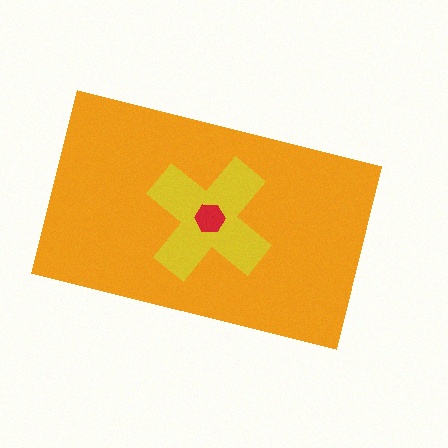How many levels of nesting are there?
3.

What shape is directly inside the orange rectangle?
The yellow cross.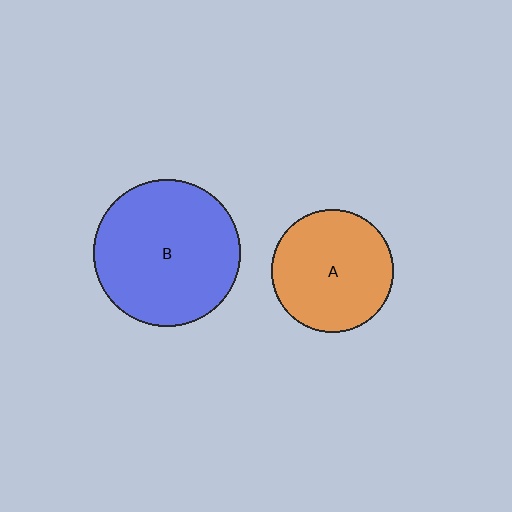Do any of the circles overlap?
No, none of the circles overlap.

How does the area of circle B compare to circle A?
Approximately 1.4 times.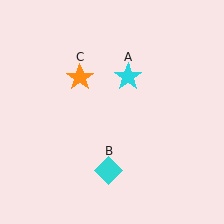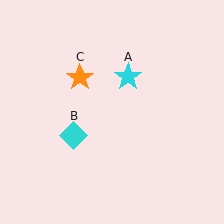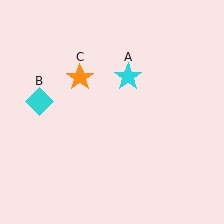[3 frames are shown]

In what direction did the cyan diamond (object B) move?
The cyan diamond (object B) moved up and to the left.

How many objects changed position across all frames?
1 object changed position: cyan diamond (object B).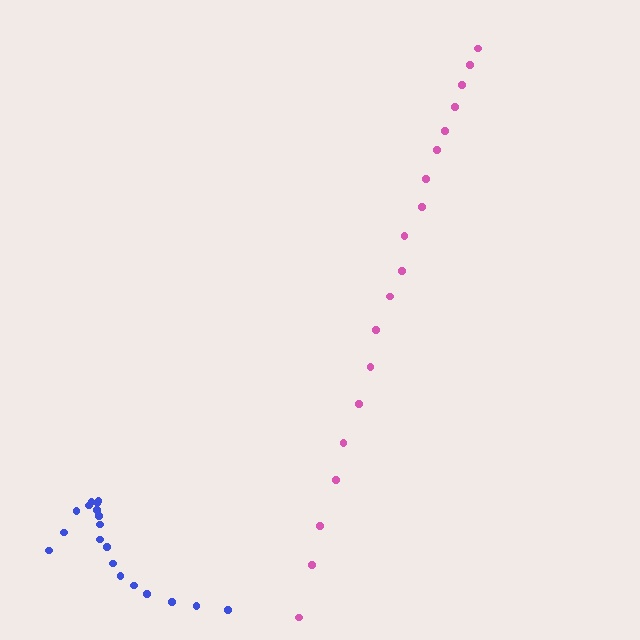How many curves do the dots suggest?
There are 2 distinct paths.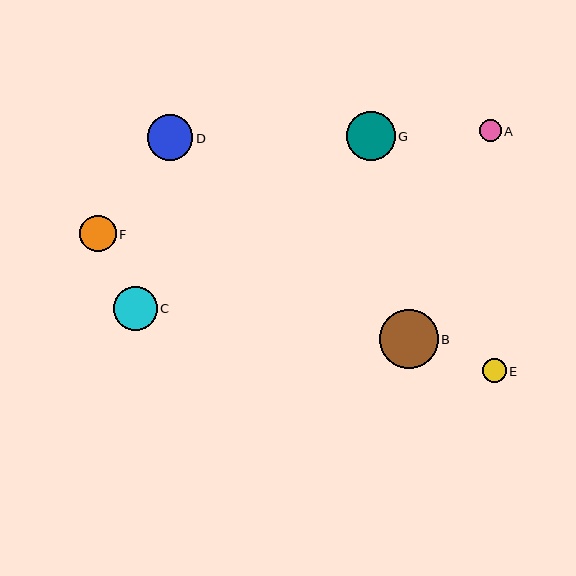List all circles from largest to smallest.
From largest to smallest: B, G, D, C, F, E, A.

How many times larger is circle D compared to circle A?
Circle D is approximately 2.1 times the size of circle A.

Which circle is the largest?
Circle B is the largest with a size of approximately 59 pixels.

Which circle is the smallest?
Circle A is the smallest with a size of approximately 22 pixels.